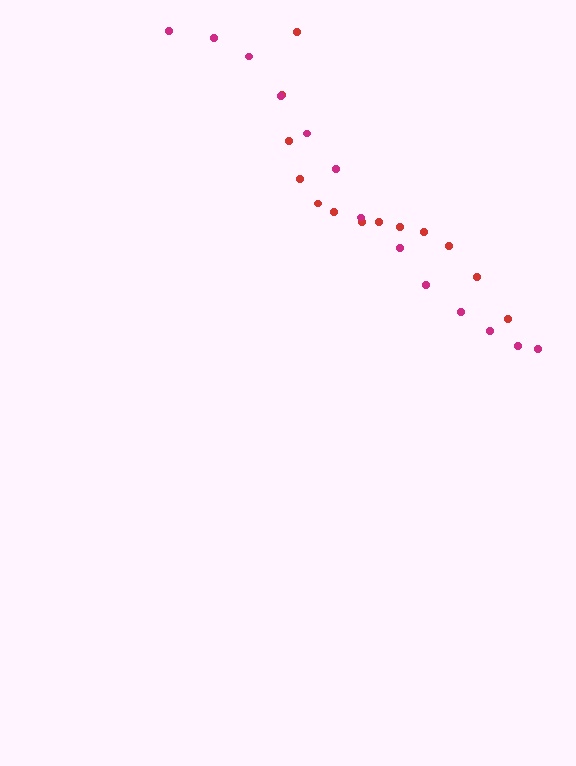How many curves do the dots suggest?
There are 2 distinct paths.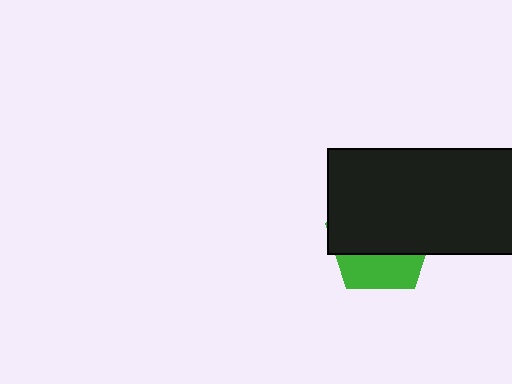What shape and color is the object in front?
The object in front is a black rectangle.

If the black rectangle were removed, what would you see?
You would see the complete green pentagon.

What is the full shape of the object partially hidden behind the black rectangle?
The partially hidden object is a green pentagon.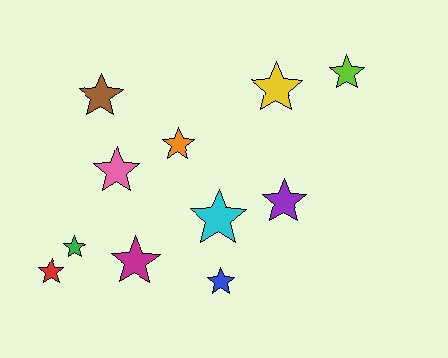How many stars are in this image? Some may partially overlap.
There are 11 stars.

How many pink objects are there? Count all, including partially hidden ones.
There is 1 pink object.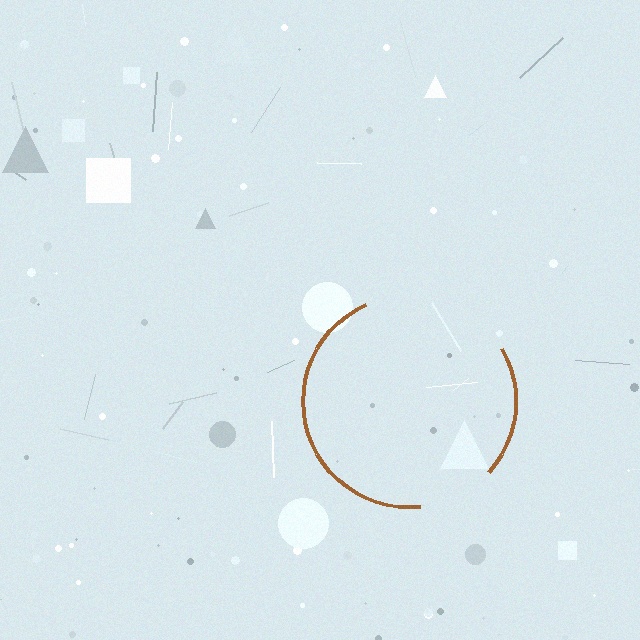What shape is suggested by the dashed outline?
The dashed outline suggests a circle.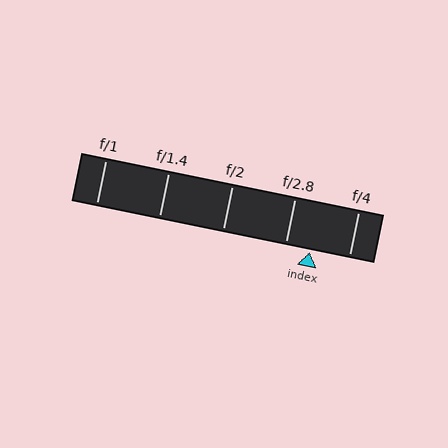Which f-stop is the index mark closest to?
The index mark is closest to f/2.8.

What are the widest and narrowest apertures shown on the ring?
The widest aperture shown is f/1 and the narrowest is f/4.